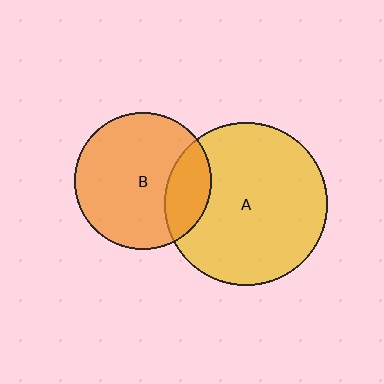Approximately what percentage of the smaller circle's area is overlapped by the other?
Approximately 20%.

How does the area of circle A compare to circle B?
Approximately 1.4 times.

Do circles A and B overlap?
Yes.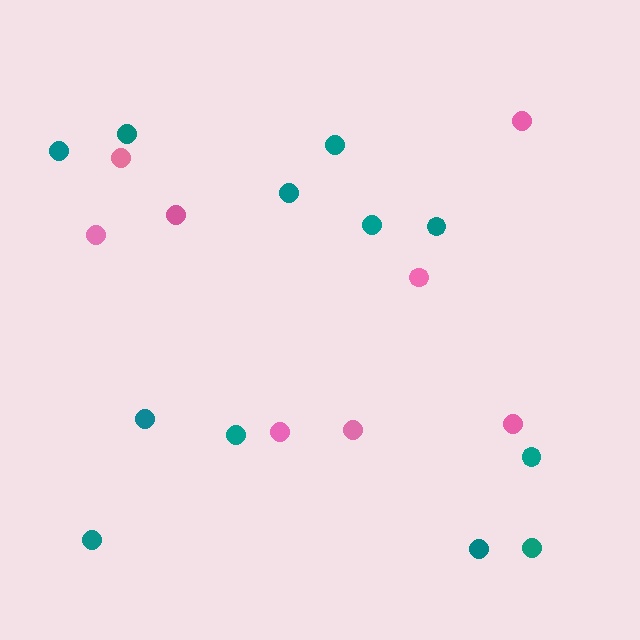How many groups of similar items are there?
There are 2 groups: one group of pink circles (8) and one group of teal circles (12).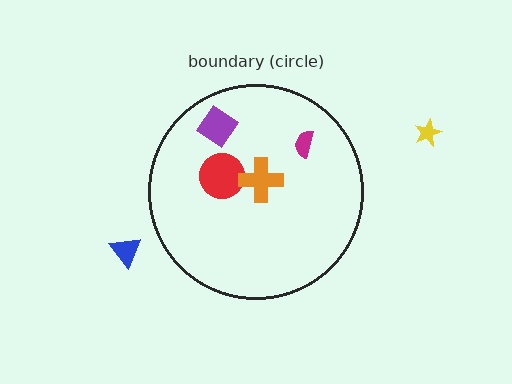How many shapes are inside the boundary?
4 inside, 2 outside.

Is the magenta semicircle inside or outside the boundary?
Inside.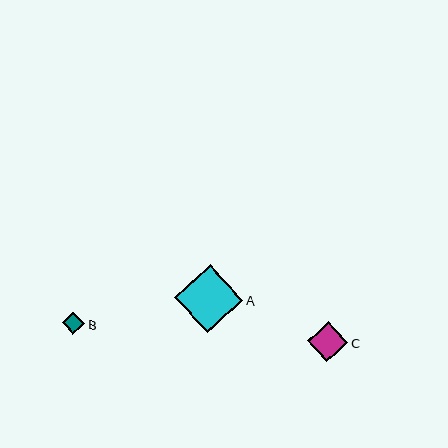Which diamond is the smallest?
Diamond B is the smallest with a size of approximately 22 pixels.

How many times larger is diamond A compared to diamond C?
Diamond A is approximately 1.7 times the size of diamond C.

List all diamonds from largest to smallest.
From largest to smallest: A, C, B.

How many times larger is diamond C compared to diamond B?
Diamond C is approximately 1.8 times the size of diamond B.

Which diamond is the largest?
Diamond A is the largest with a size of approximately 68 pixels.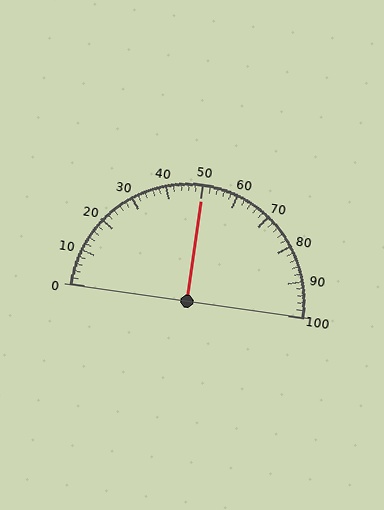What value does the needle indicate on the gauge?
The needle indicates approximately 50.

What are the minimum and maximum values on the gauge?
The gauge ranges from 0 to 100.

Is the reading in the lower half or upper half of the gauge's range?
The reading is in the upper half of the range (0 to 100).